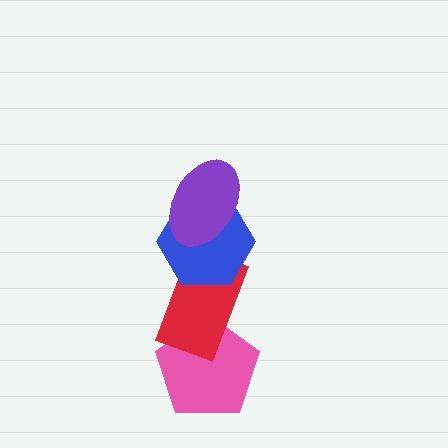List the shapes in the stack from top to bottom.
From top to bottom: the purple ellipse, the blue hexagon, the red rectangle, the pink pentagon.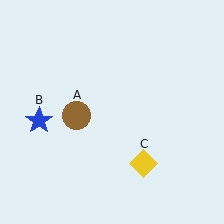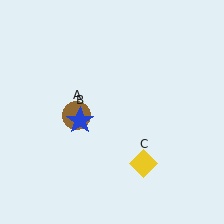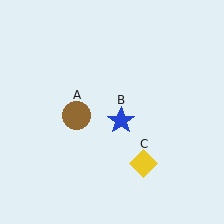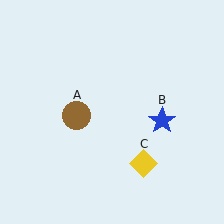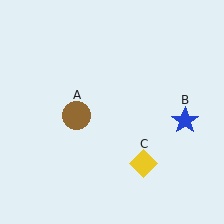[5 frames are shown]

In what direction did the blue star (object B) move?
The blue star (object B) moved right.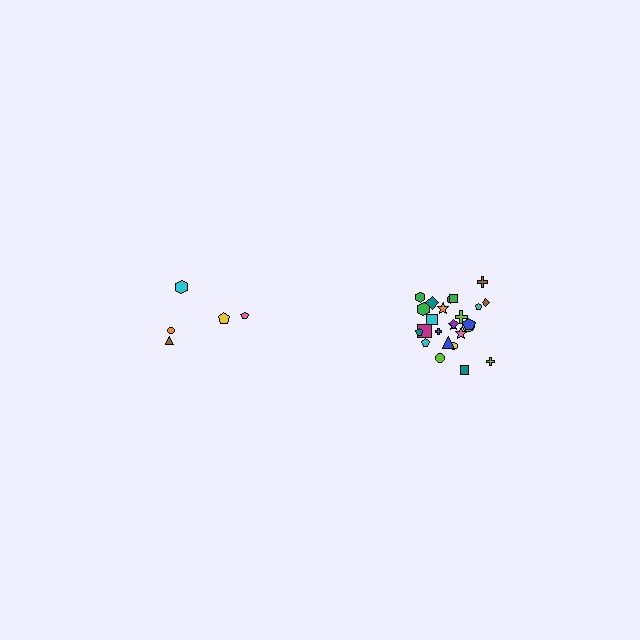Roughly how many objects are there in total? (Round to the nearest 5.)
Roughly 30 objects in total.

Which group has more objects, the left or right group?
The right group.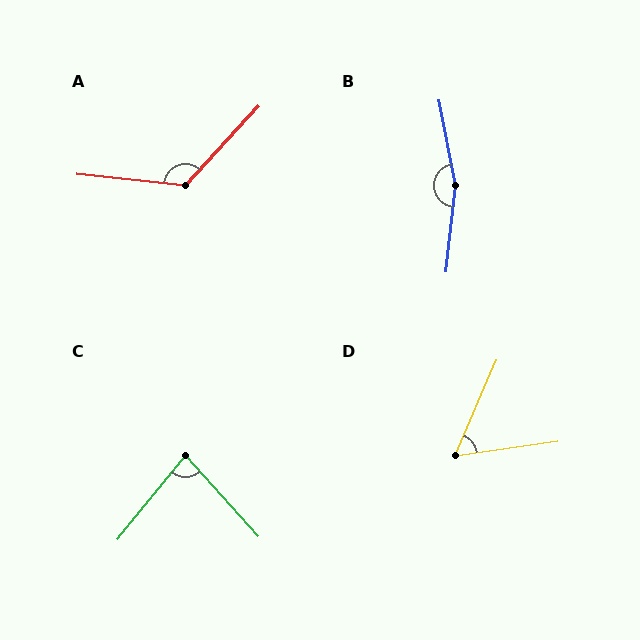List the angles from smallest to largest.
D (58°), C (81°), A (127°), B (162°).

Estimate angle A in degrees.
Approximately 127 degrees.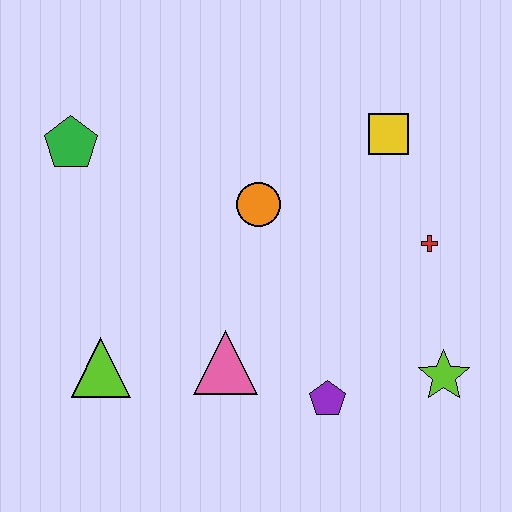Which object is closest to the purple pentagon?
The pink triangle is closest to the purple pentagon.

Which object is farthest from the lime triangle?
The yellow square is farthest from the lime triangle.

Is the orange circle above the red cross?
Yes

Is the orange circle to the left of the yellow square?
Yes